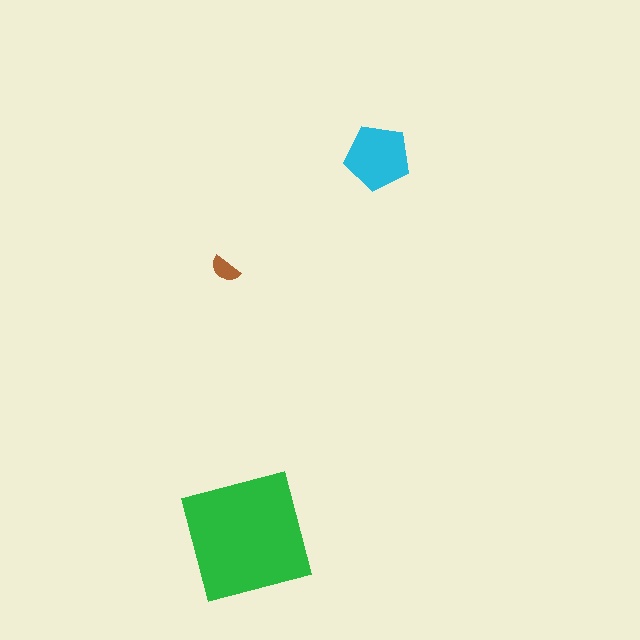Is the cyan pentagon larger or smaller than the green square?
Smaller.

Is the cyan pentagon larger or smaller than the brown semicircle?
Larger.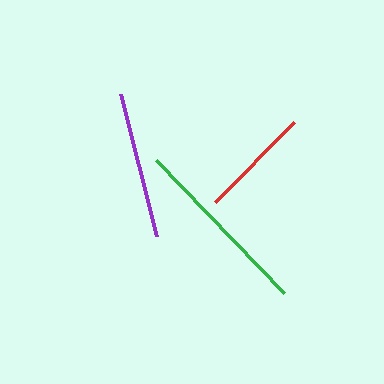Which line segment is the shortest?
The red line is the shortest at approximately 113 pixels.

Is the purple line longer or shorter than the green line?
The green line is longer than the purple line.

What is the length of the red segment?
The red segment is approximately 113 pixels long.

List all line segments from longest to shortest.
From longest to shortest: green, purple, red.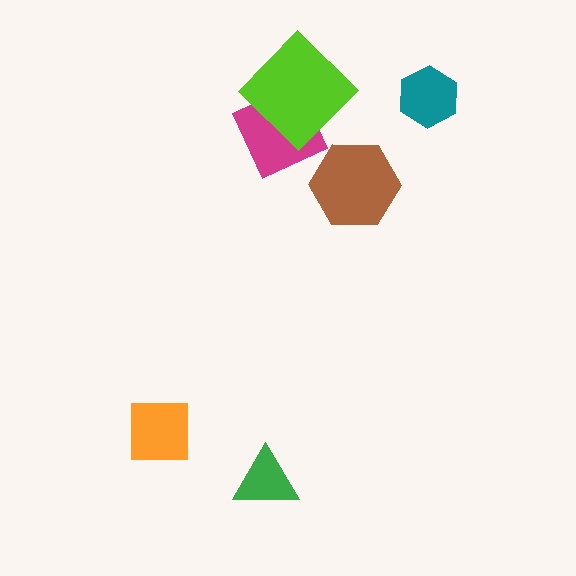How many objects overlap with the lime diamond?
1 object overlaps with the lime diamond.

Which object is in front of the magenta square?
The lime diamond is in front of the magenta square.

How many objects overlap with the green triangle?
0 objects overlap with the green triangle.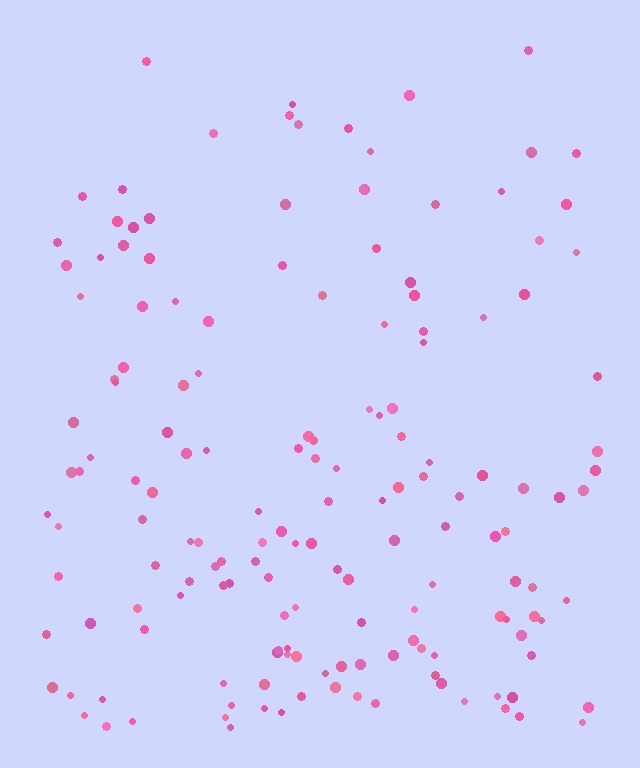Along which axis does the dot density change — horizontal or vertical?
Vertical.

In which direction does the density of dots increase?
From top to bottom, with the bottom side densest.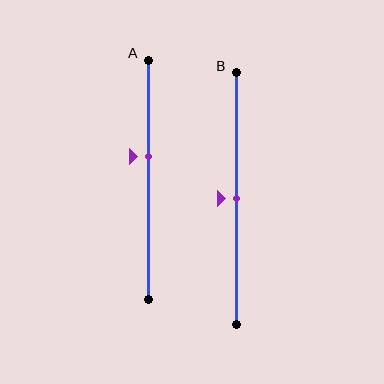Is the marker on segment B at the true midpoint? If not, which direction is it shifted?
Yes, the marker on segment B is at the true midpoint.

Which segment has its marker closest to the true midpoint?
Segment B has its marker closest to the true midpoint.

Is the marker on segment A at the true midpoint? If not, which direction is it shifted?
No, the marker on segment A is shifted upward by about 10% of the segment length.